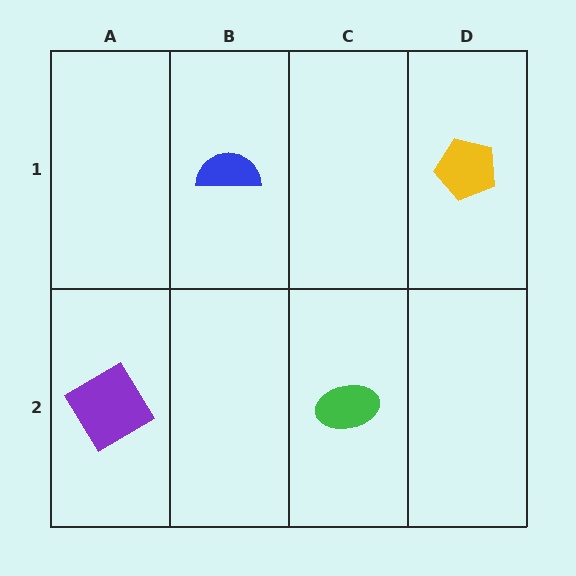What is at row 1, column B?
A blue semicircle.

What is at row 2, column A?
A purple diamond.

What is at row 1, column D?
A yellow pentagon.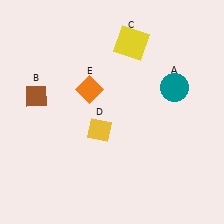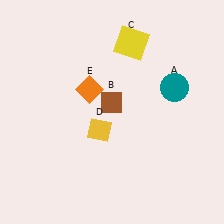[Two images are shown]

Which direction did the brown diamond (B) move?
The brown diamond (B) moved right.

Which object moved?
The brown diamond (B) moved right.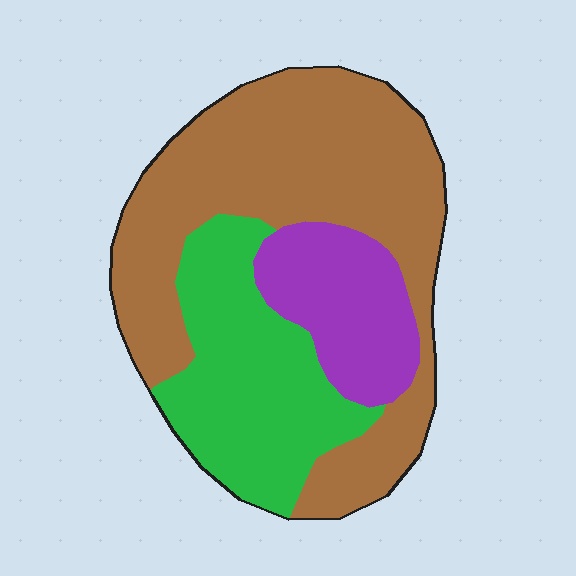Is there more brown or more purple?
Brown.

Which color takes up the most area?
Brown, at roughly 55%.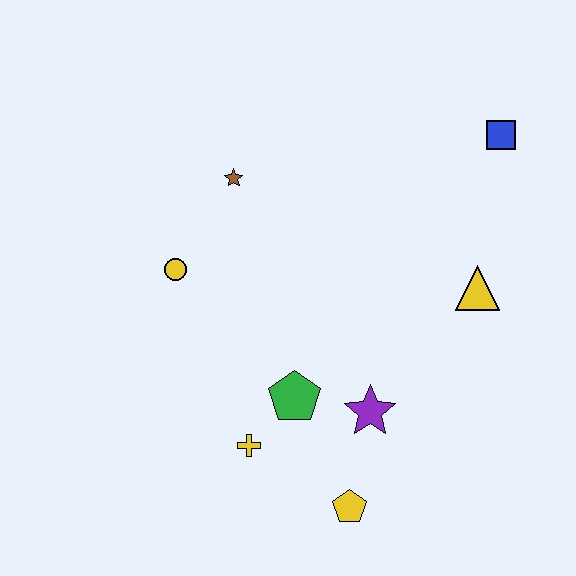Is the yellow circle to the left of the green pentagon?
Yes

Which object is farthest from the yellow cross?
The blue square is farthest from the yellow cross.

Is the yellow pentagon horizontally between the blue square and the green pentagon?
Yes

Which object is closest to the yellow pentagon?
The purple star is closest to the yellow pentagon.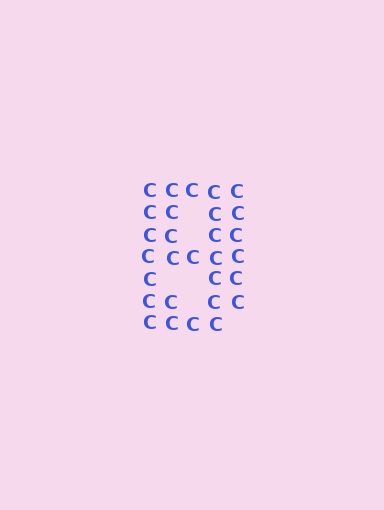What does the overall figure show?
The overall figure shows the digit 8.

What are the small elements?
The small elements are letter C's.